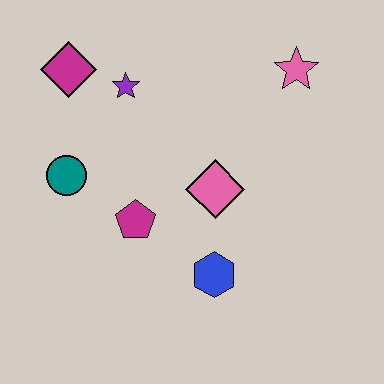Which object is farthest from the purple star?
The blue hexagon is farthest from the purple star.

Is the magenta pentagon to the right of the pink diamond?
No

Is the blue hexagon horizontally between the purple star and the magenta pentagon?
No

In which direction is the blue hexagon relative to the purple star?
The blue hexagon is below the purple star.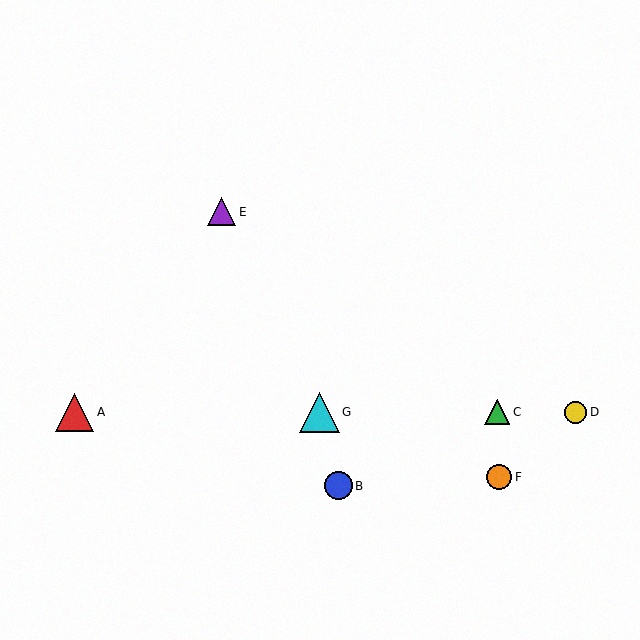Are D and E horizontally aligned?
No, D is at y≈412 and E is at y≈212.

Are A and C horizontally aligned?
Yes, both are at y≈412.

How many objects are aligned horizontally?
4 objects (A, C, D, G) are aligned horizontally.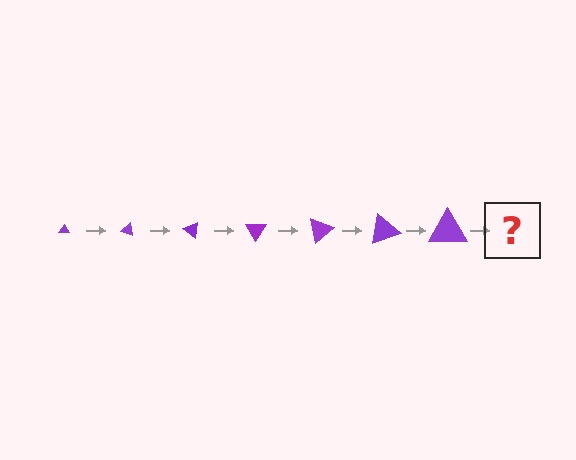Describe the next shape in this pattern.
It should be a triangle, larger than the previous one and rotated 140 degrees from the start.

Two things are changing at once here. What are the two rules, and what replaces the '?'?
The two rules are that the triangle grows larger each step and it rotates 20 degrees each step. The '?' should be a triangle, larger than the previous one and rotated 140 degrees from the start.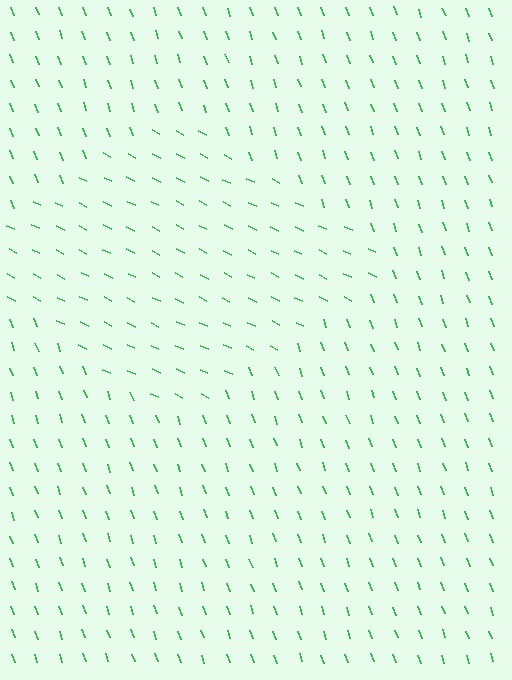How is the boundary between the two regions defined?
The boundary is defined purely by a change in line orientation (approximately 45 degrees difference). All lines are the same color and thickness.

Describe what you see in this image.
The image is filled with small green line segments. A diamond region in the image has lines oriented differently from the surrounding lines, creating a visible texture boundary.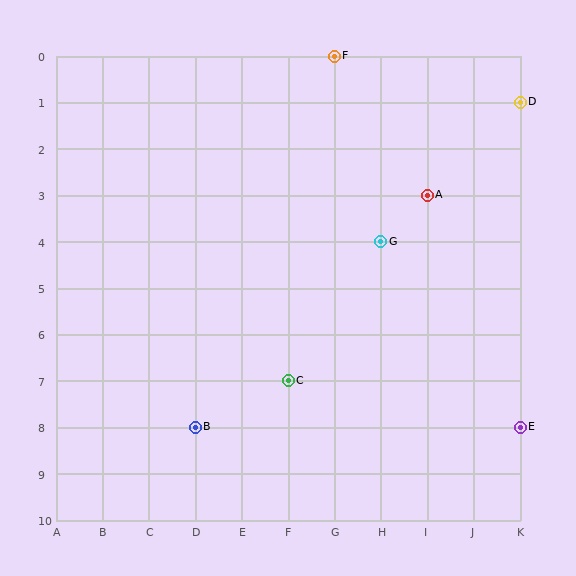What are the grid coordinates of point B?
Point B is at grid coordinates (D, 8).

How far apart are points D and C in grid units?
Points D and C are 5 columns and 6 rows apart (about 7.8 grid units diagonally).